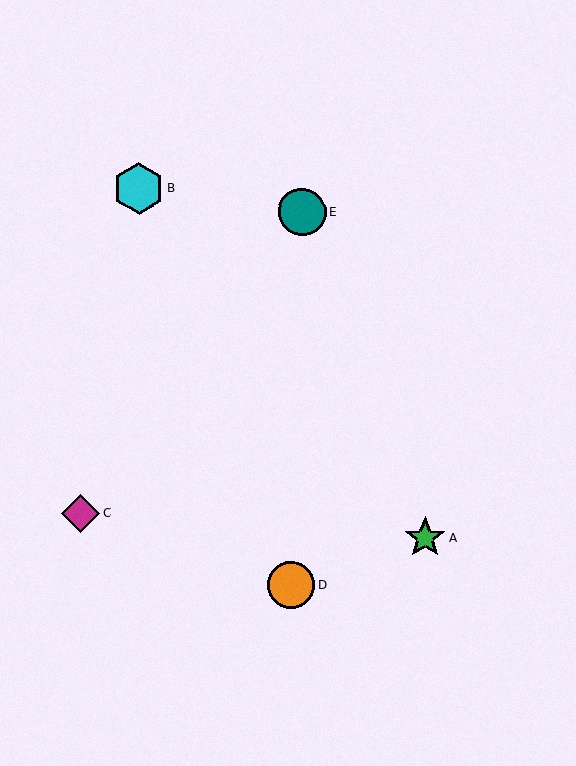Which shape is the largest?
The cyan hexagon (labeled B) is the largest.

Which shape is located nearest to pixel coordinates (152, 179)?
The cyan hexagon (labeled B) at (139, 188) is nearest to that location.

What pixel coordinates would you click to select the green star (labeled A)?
Click at (425, 537) to select the green star A.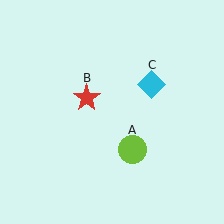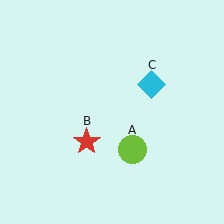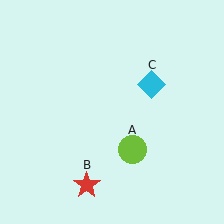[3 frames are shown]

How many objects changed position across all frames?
1 object changed position: red star (object B).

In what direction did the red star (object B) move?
The red star (object B) moved down.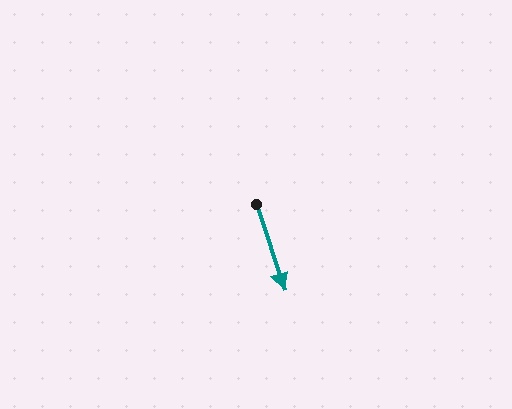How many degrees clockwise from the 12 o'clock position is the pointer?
Approximately 162 degrees.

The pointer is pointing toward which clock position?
Roughly 5 o'clock.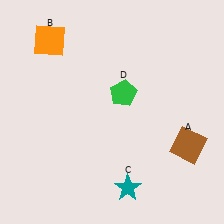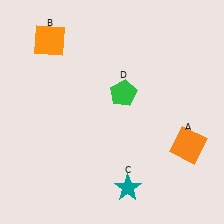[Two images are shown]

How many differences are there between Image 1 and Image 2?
There is 1 difference between the two images.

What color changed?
The square (A) changed from brown in Image 1 to orange in Image 2.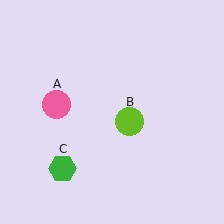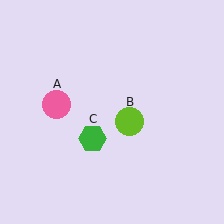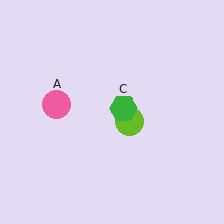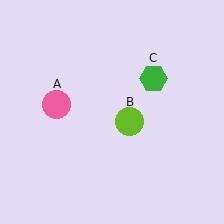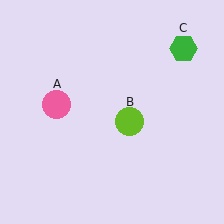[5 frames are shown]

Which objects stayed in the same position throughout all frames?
Pink circle (object A) and lime circle (object B) remained stationary.